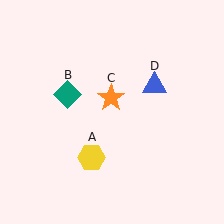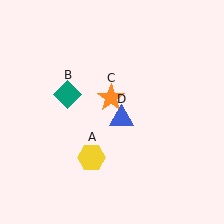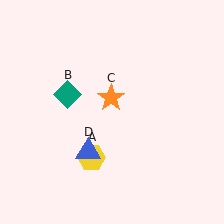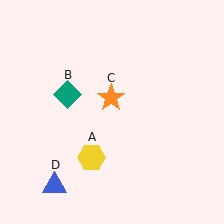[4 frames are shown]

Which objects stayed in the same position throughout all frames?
Yellow hexagon (object A) and teal diamond (object B) and orange star (object C) remained stationary.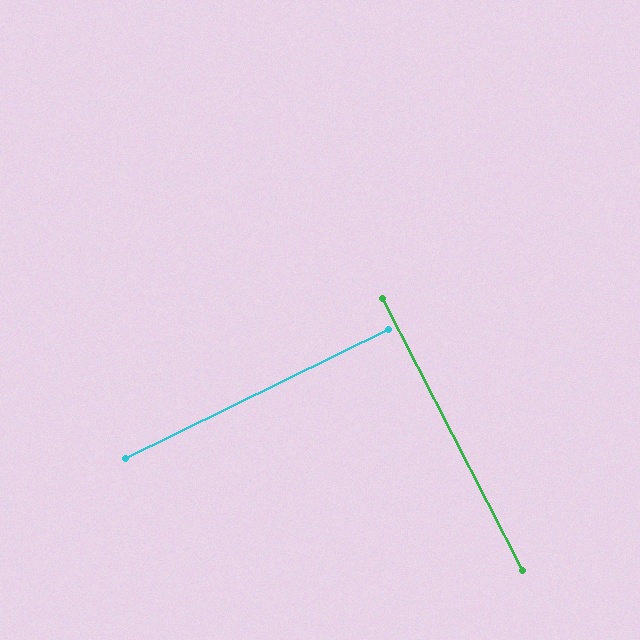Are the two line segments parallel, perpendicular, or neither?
Perpendicular — they meet at approximately 89°.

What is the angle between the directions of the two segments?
Approximately 89 degrees.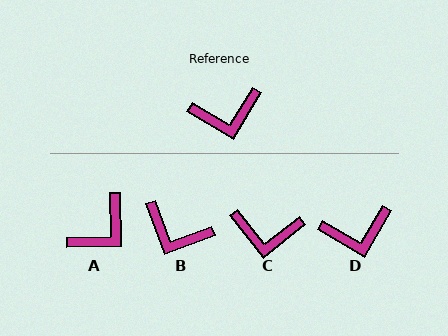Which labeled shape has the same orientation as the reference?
D.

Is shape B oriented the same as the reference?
No, it is off by about 39 degrees.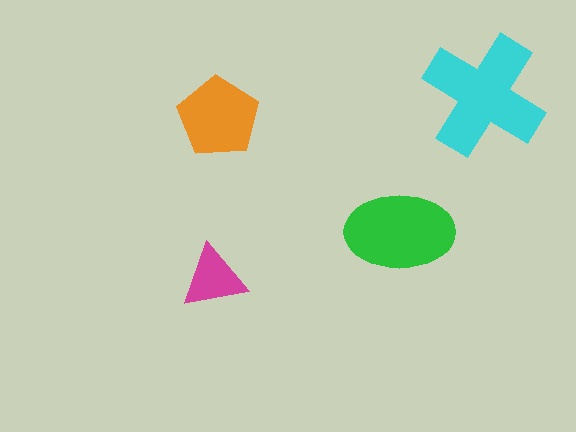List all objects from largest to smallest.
The cyan cross, the green ellipse, the orange pentagon, the magenta triangle.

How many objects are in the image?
There are 4 objects in the image.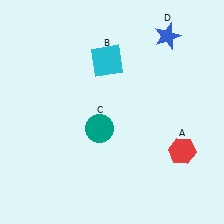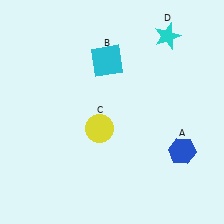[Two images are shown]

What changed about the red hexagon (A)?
In Image 1, A is red. In Image 2, it changed to blue.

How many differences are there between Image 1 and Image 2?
There are 3 differences between the two images.